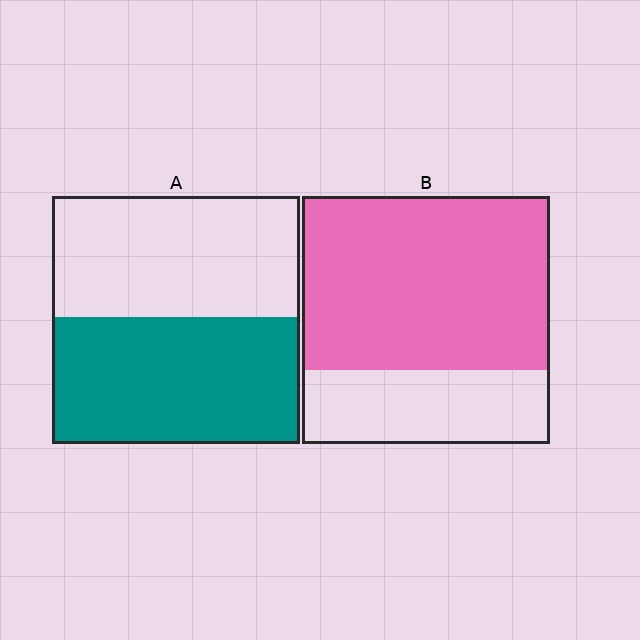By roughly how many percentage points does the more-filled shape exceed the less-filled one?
By roughly 20 percentage points (B over A).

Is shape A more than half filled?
Roughly half.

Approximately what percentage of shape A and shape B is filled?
A is approximately 50% and B is approximately 70%.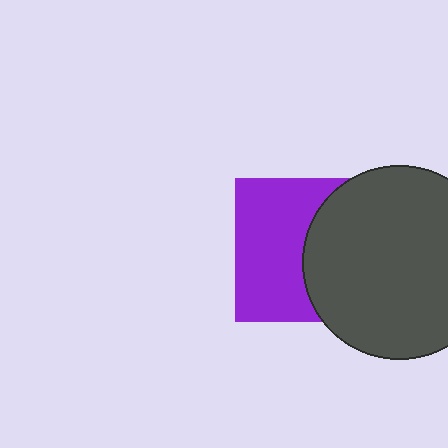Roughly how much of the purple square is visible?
About half of it is visible (roughly 54%).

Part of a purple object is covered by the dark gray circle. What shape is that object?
It is a square.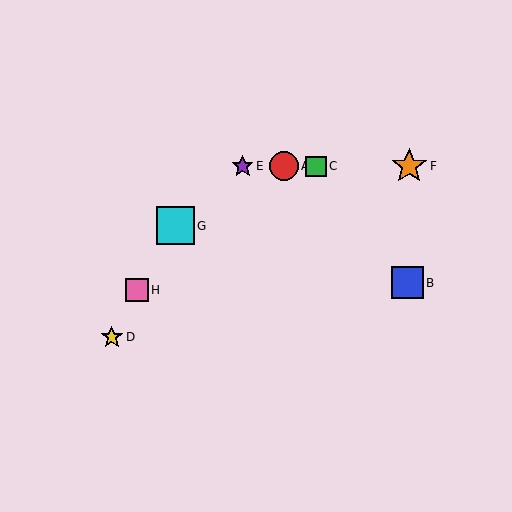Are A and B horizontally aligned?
No, A is at y≈166 and B is at y≈283.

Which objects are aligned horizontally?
Objects A, C, E, F are aligned horizontally.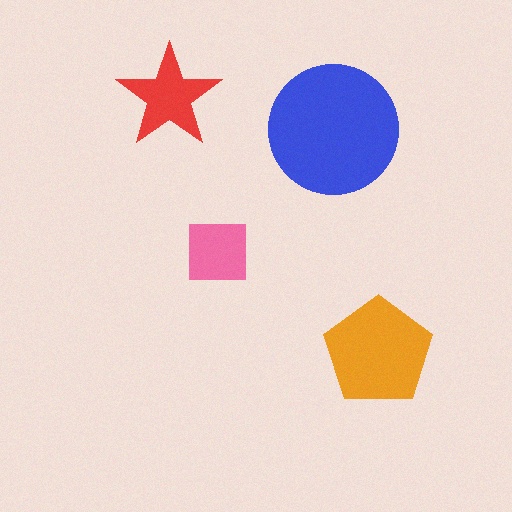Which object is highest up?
The red star is topmost.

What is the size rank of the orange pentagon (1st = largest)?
2nd.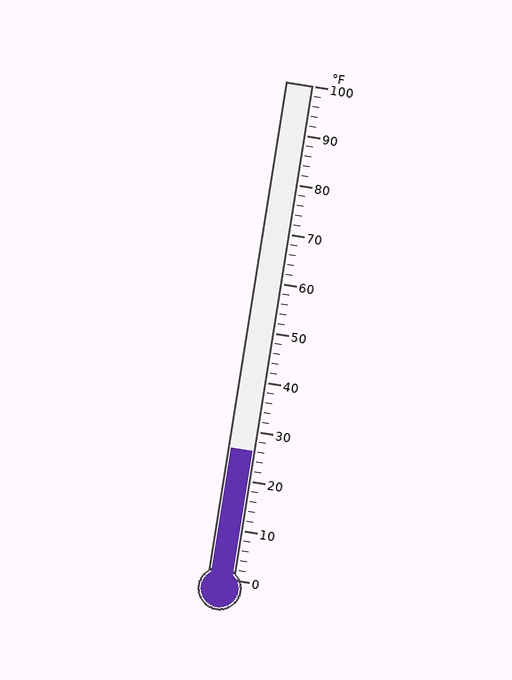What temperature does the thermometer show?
The thermometer shows approximately 26°F.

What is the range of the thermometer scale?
The thermometer scale ranges from 0°F to 100°F.